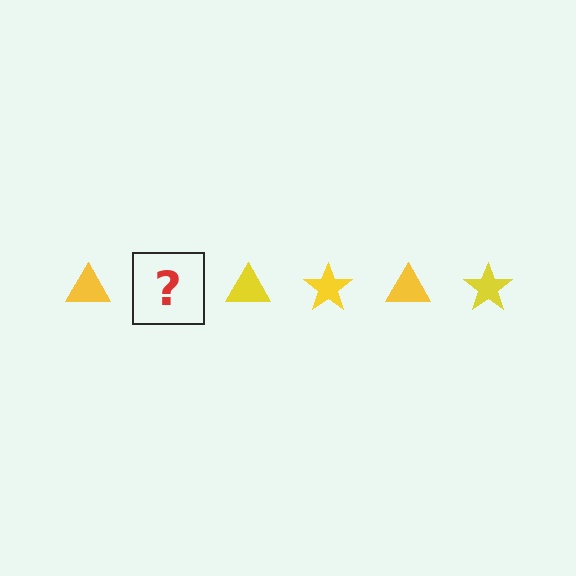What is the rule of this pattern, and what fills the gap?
The rule is that the pattern cycles through triangle, star shapes in yellow. The gap should be filled with a yellow star.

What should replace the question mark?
The question mark should be replaced with a yellow star.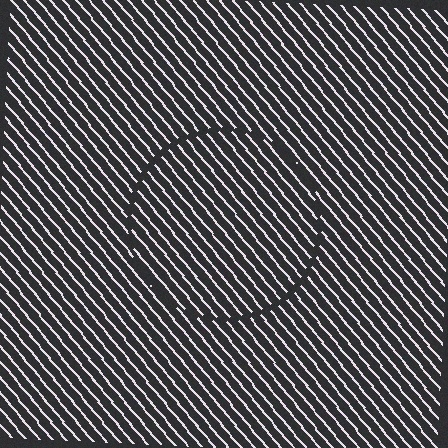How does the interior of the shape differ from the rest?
The interior of the shape contains the same grating, shifted by half a period — the contour is defined by the phase discontinuity where line-ends from the inner and outer gratings abut.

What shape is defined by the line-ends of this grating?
An illusory circle. The interior of the shape contains the same grating, shifted by half a period — the contour is defined by the phase discontinuity where line-ends from the inner and outer gratings abut.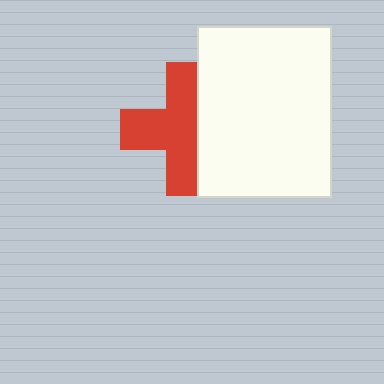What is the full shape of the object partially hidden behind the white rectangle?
The partially hidden object is a red cross.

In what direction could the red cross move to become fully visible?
The red cross could move left. That would shift it out from behind the white rectangle entirely.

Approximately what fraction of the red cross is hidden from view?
Roughly 34% of the red cross is hidden behind the white rectangle.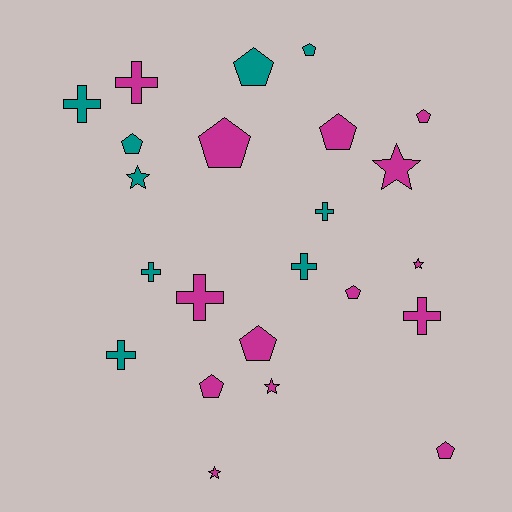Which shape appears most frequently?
Pentagon, with 10 objects.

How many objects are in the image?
There are 23 objects.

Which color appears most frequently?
Magenta, with 14 objects.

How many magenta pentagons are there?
There are 7 magenta pentagons.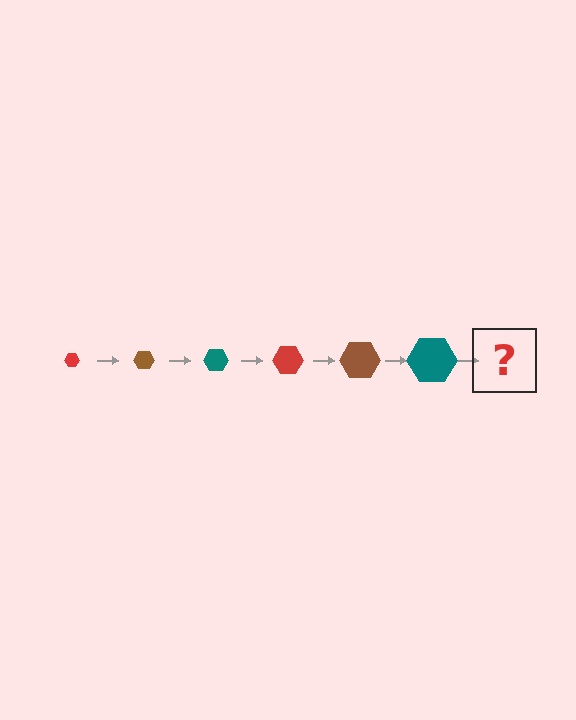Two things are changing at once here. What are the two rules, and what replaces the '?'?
The two rules are that the hexagon grows larger each step and the color cycles through red, brown, and teal. The '?' should be a red hexagon, larger than the previous one.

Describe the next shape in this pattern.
It should be a red hexagon, larger than the previous one.